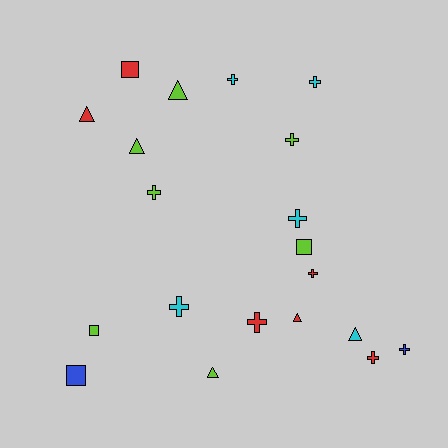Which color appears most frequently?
Lime, with 7 objects.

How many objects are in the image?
There are 20 objects.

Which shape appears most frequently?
Cross, with 10 objects.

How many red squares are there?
There is 1 red square.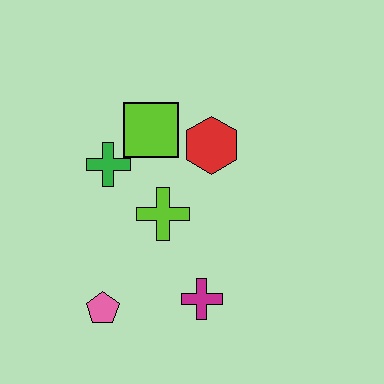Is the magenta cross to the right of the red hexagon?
No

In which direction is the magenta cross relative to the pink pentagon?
The magenta cross is to the right of the pink pentagon.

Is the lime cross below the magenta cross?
No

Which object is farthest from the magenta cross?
The lime square is farthest from the magenta cross.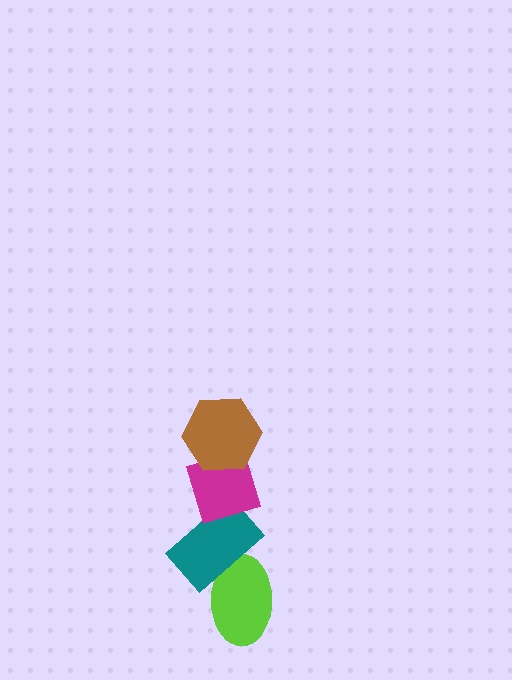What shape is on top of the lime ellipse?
The teal rectangle is on top of the lime ellipse.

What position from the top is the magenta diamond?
The magenta diamond is 2nd from the top.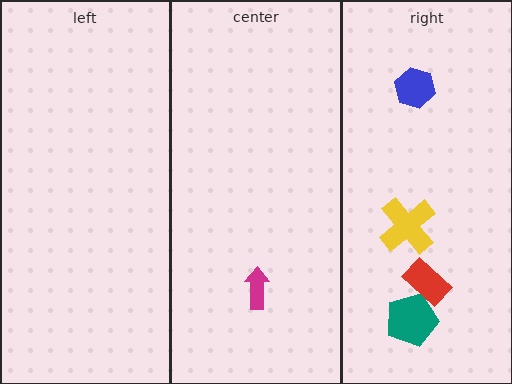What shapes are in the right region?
The blue hexagon, the yellow cross, the teal pentagon, the red rectangle.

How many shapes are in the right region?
4.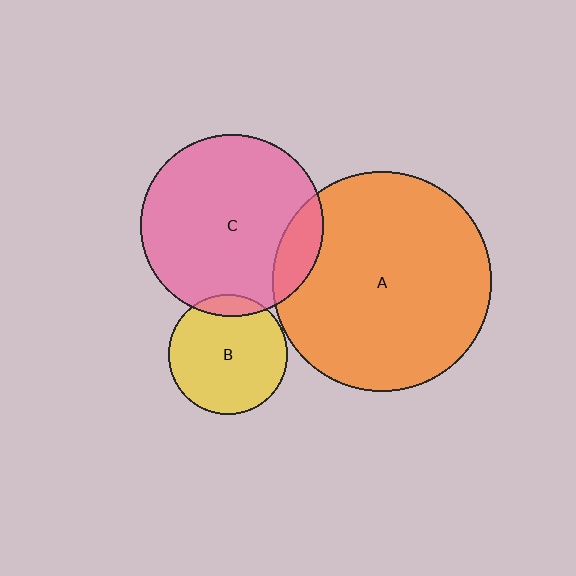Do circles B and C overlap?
Yes.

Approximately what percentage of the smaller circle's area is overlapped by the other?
Approximately 10%.